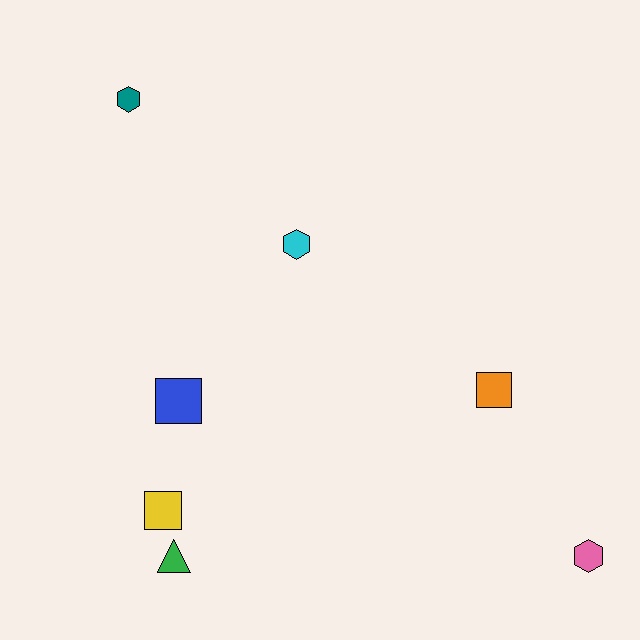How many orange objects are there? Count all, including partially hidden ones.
There is 1 orange object.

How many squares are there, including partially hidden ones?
There are 3 squares.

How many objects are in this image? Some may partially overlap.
There are 7 objects.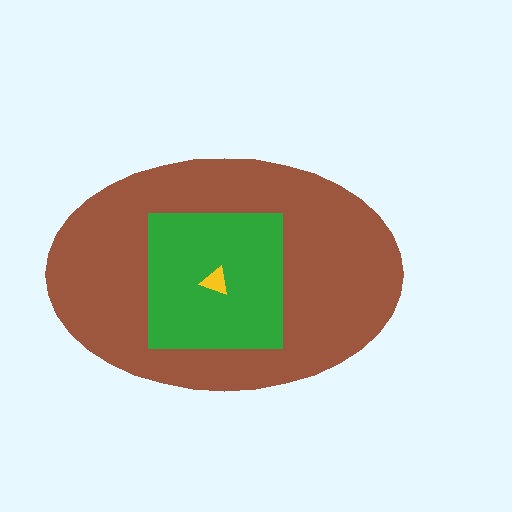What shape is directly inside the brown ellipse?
The green square.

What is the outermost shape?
The brown ellipse.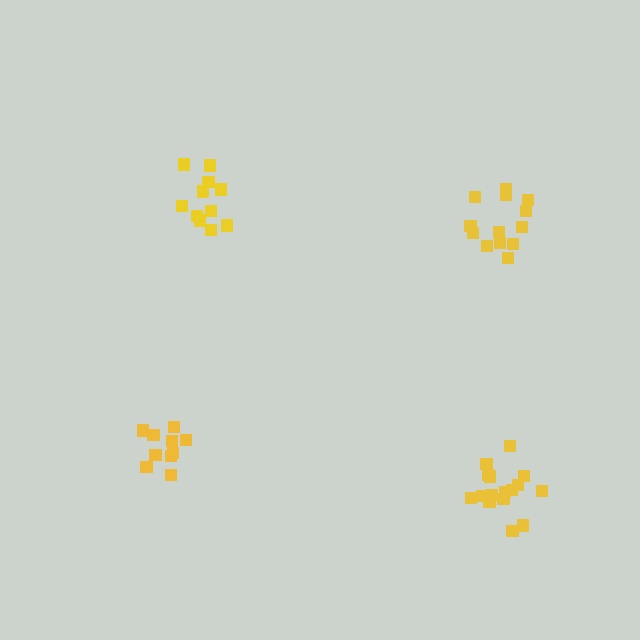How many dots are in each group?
Group 1: 16 dots, Group 2: 10 dots, Group 3: 11 dots, Group 4: 13 dots (50 total).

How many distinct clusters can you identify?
There are 4 distinct clusters.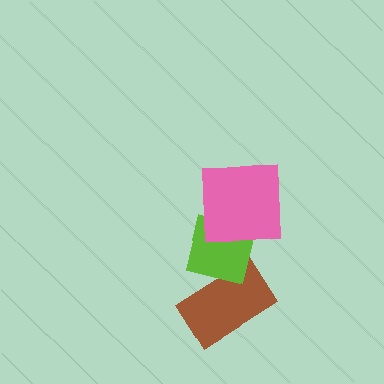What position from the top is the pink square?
The pink square is 1st from the top.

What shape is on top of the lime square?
The pink square is on top of the lime square.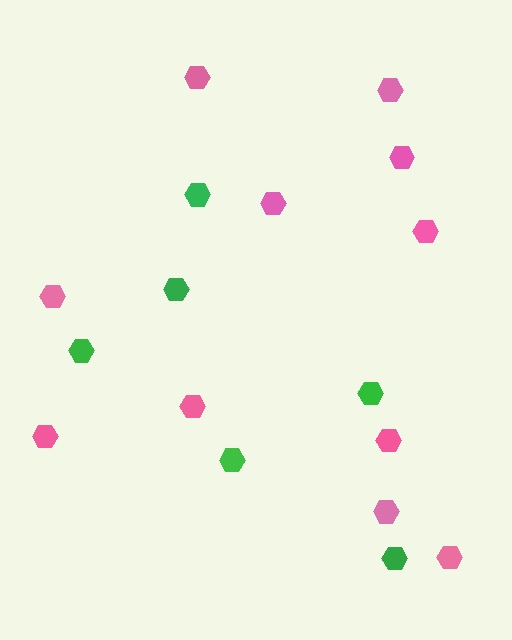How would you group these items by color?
There are 2 groups: one group of green hexagons (6) and one group of pink hexagons (11).